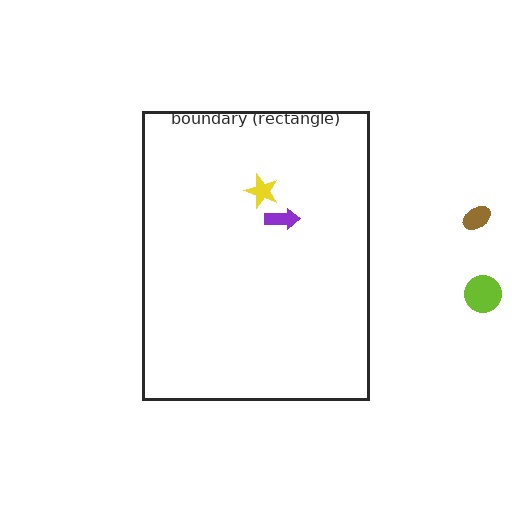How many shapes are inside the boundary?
2 inside, 2 outside.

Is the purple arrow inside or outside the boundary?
Inside.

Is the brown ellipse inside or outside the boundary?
Outside.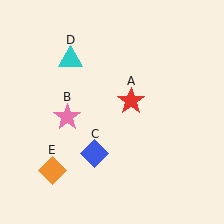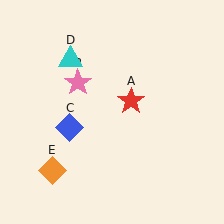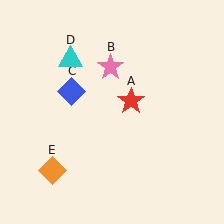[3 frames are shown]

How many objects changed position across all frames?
2 objects changed position: pink star (object B), blue diamond (object C).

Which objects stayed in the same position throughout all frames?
Red star (object A) and cyan triangle (object D) and orange diamond (object E) remained stationary.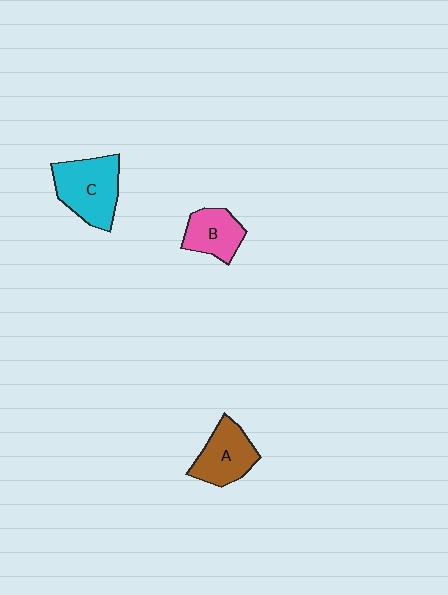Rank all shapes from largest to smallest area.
From largest to smallest: C (cyan), A (brown), B (pink).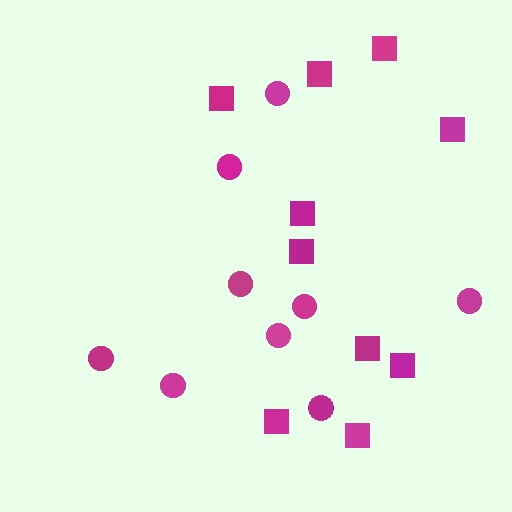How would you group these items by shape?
There are 2 groups: one group of squares (10) and one group of circles (9).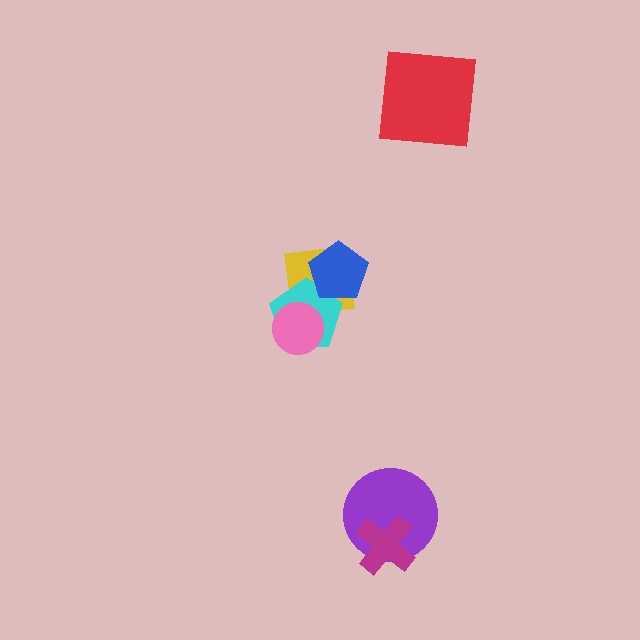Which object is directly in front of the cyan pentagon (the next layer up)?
The blue pentagon is directly in front of the cyan pentagon.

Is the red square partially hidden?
No, no other shape covers it.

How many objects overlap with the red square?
0 objects overlap with the red square.